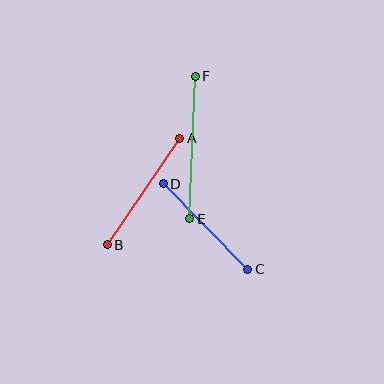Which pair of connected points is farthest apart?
Points E and F are farthest apart.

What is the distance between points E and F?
The distance is approximately 143 pixels.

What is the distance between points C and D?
The distance is approximately 120 pixels.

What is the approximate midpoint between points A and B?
The midpoint is at approximately (143, 191) pixels.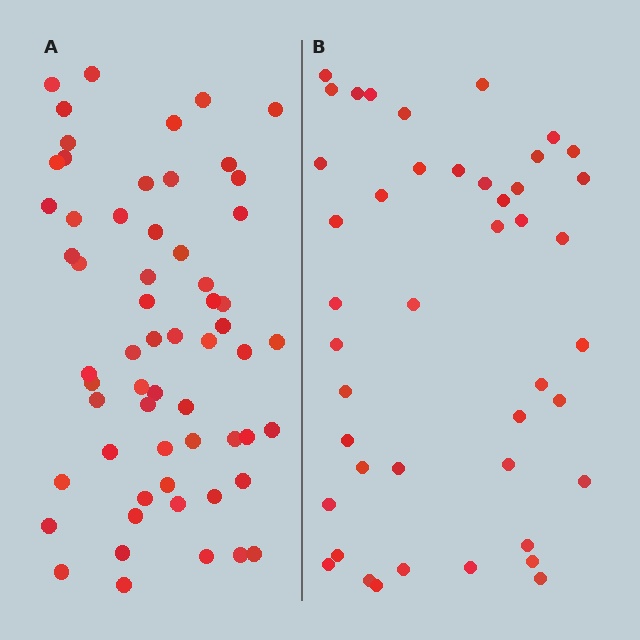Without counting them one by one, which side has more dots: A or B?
Region A (the left region) has more dots.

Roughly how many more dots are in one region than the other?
Region A has approximately 15 more dots than region B.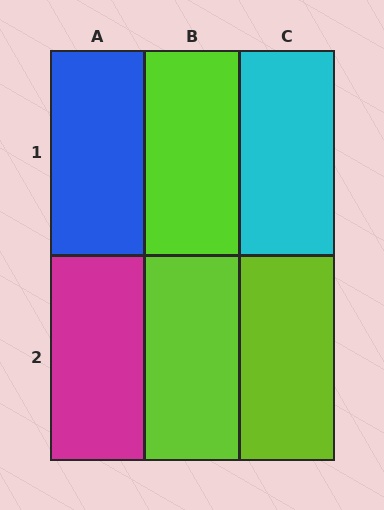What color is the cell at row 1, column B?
Lime.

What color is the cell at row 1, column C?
Cyan.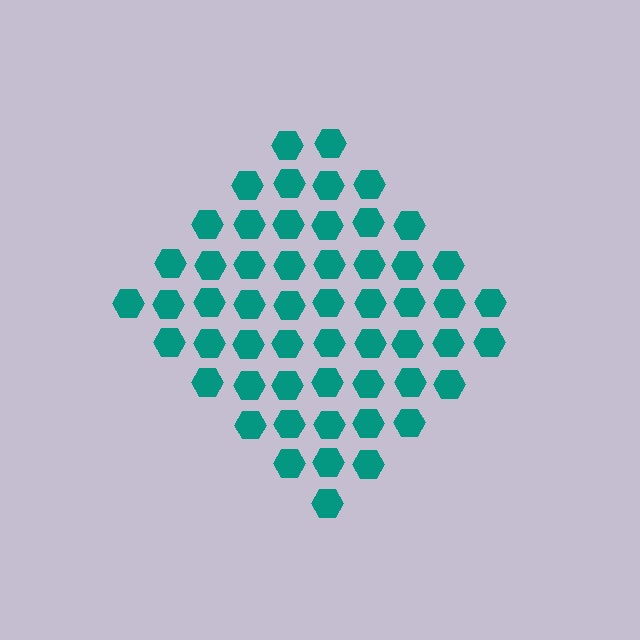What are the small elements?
The small elements are hexagons.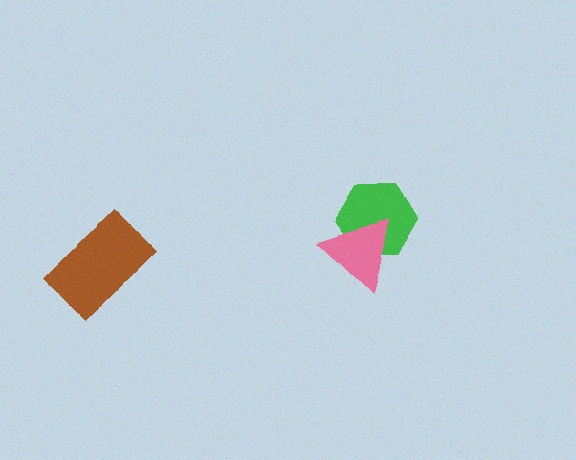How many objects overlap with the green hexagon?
1 object overlaps with the green hexagon.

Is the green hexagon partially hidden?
Yes, it is partially covered by another shape.